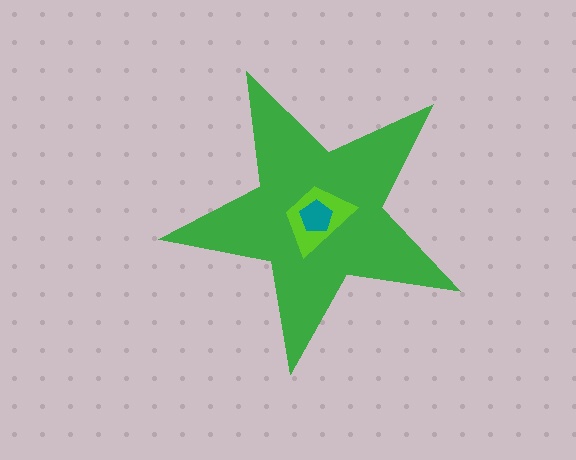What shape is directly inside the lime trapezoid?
The teal pentagon.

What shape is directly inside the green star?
The lime trapezoid.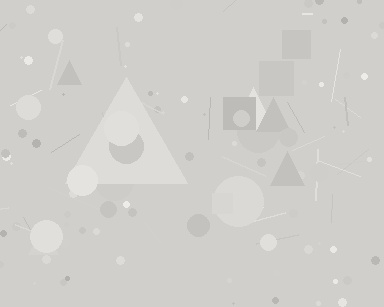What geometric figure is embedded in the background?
A triangle is embedded in the background.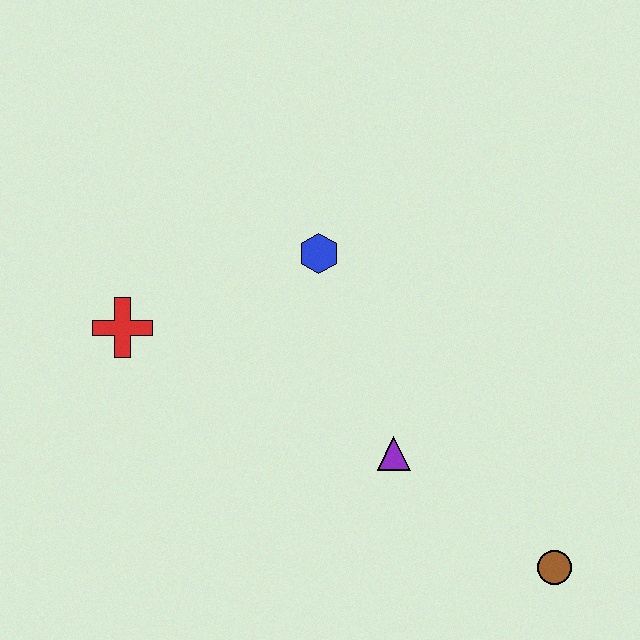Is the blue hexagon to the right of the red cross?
Yes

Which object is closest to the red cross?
The blue hexagon is closest to the red cross.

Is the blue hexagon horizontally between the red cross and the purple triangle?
Yes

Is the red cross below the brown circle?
No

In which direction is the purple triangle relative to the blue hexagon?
The purple triangle is below the blue hexagon.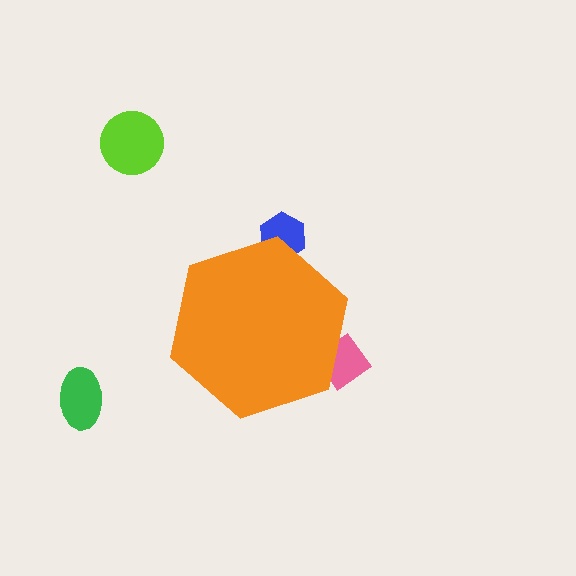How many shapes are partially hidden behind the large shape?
2 shapes are partially hidden.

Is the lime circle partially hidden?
No, the lime circle is fully visible.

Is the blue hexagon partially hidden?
Yes, the blue hexagon is partially hidden behind the orange hexagon.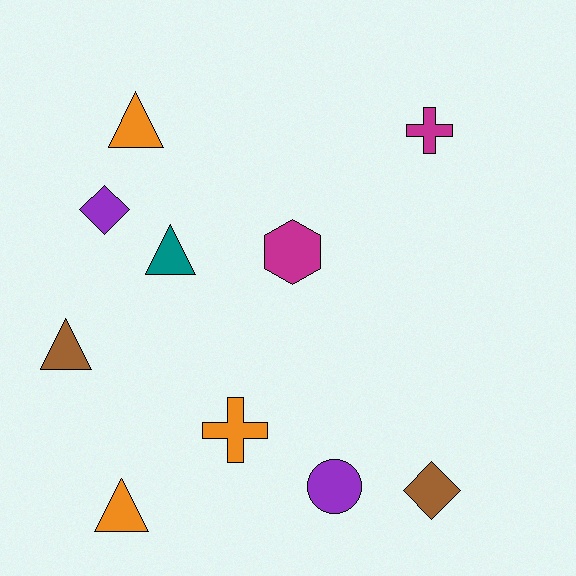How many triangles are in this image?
There are 4 triangles.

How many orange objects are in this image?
There are 3 orange objects.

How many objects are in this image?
There are 10 objects.